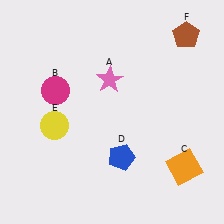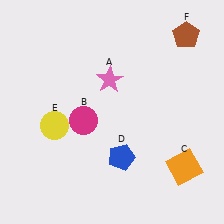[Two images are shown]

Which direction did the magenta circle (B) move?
The magenta circle (B) moved down.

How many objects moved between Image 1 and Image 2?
1 object moved between the two images.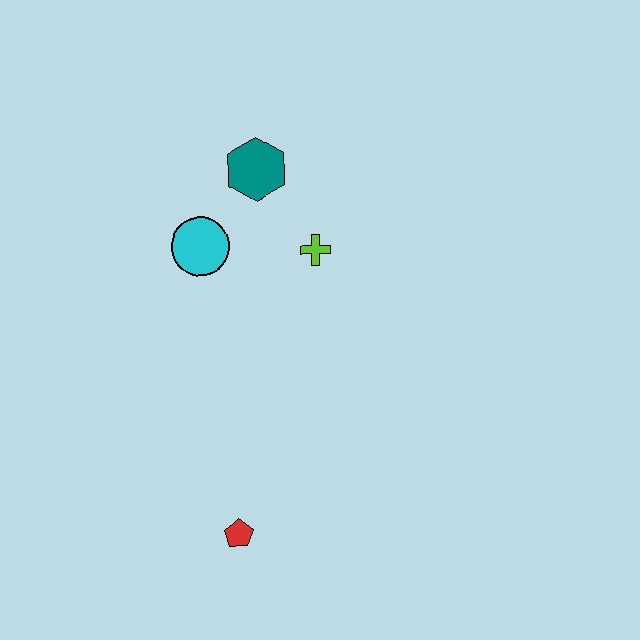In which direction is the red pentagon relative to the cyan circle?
The red pentagon is below the cyan circle.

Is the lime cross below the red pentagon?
No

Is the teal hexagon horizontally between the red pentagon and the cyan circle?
No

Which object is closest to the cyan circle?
The teal hexagon is closest to the cyan circle.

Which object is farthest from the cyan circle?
The red pentagon is farthest from the cyan circle.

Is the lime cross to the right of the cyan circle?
Yes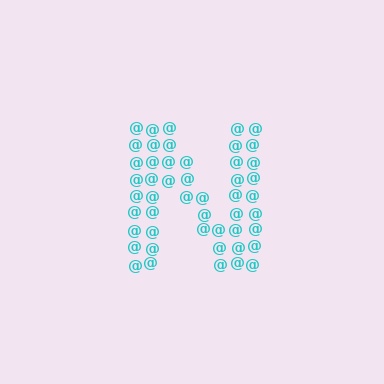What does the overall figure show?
The overall figure shows the letter N.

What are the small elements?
The small elements are at signs.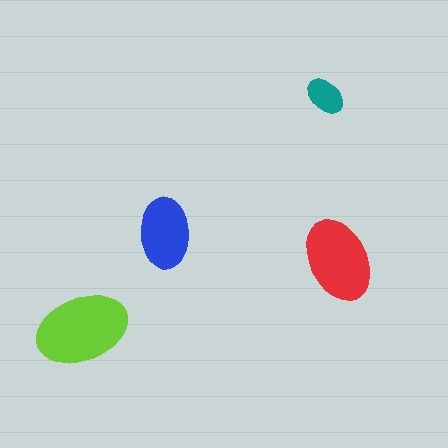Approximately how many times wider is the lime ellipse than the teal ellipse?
About 2.5 times wider.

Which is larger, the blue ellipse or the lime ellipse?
The lime one.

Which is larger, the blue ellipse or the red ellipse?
The red one.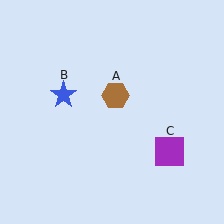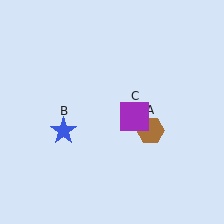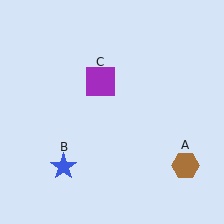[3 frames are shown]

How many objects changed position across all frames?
3 objects changed position: brown hexagon (object A), blue star (object B), purple square (object C).